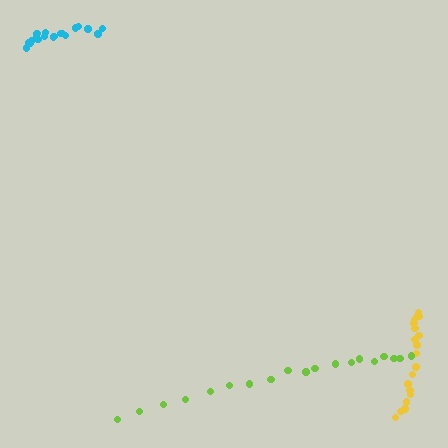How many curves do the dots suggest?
There are 3 distinct paths.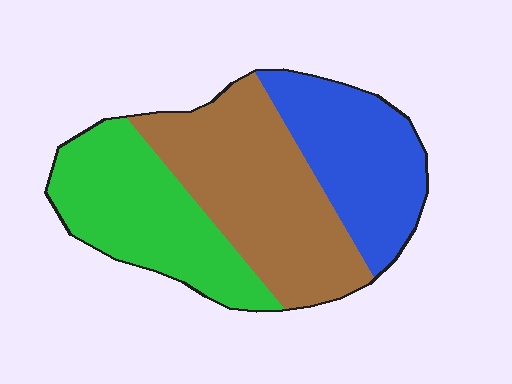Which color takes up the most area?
Brown, at roughly 40%.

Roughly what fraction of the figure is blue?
Blue covers around 30% of the figure.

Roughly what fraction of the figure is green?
Green covers 32% of the figure.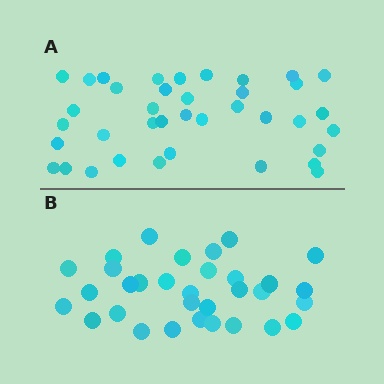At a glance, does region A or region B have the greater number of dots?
Region A (the top region) has more dots.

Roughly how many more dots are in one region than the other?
Region A has about 6 more dots than region B.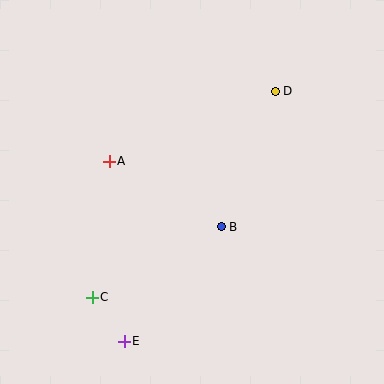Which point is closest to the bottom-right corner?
Point B is closest to the bottom-right corner.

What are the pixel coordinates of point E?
Point E is at (124, 341).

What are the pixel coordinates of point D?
Point D is at (275, 91).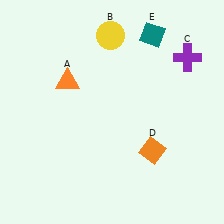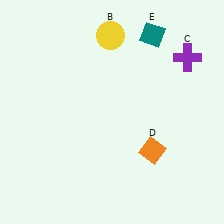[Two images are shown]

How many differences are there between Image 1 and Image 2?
There is 1 difference between the two images.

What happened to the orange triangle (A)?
The orange triangle (A) was removed in Image 2. It was in the top-left area of Image 1.